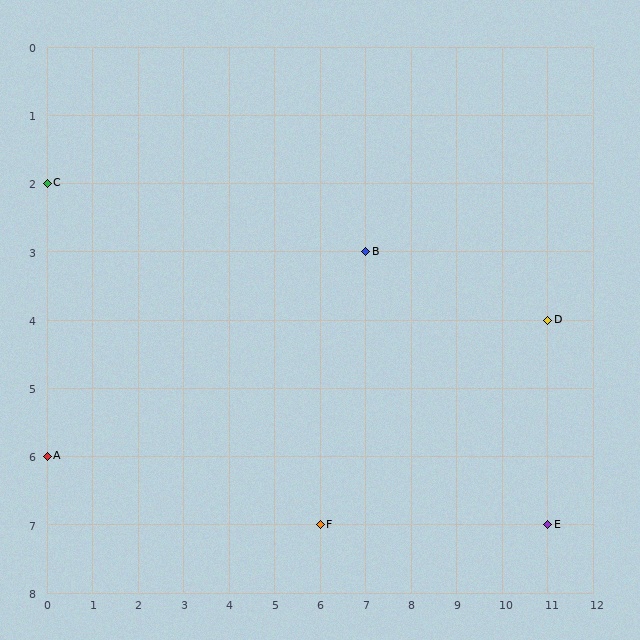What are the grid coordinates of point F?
Point F is at grid coordinates (6, 7).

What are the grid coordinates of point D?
Point D is at grid coordinates (11, 4).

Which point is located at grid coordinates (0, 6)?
Point A is at (0, 6).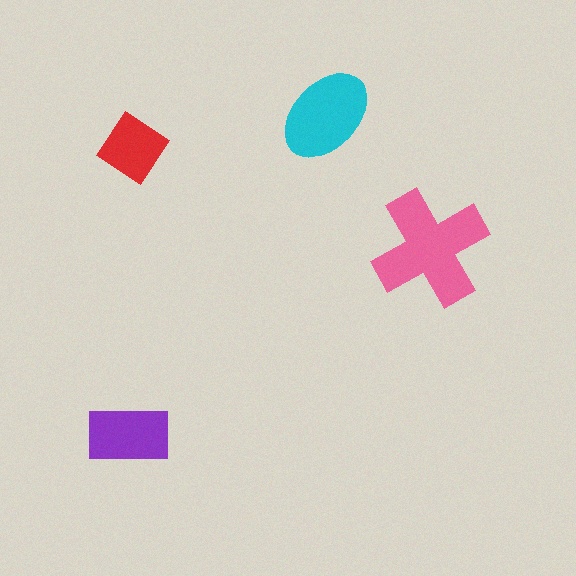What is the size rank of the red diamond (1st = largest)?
4th.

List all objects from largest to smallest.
The pink cross, the cyan ellipse, the purple rectangle, the red diamond.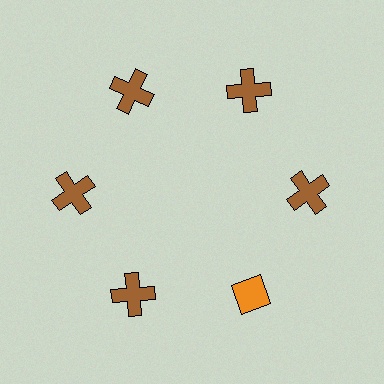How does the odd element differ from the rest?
It differs in both color (orange instead of brown) and shape (diamond instead of cross).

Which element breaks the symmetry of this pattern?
The orange diamond at roughly the 5 o'clock position breaks the symmetry. All other shapes are brown crosses.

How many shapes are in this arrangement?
There are 6 shapes arranged in a ring pattern.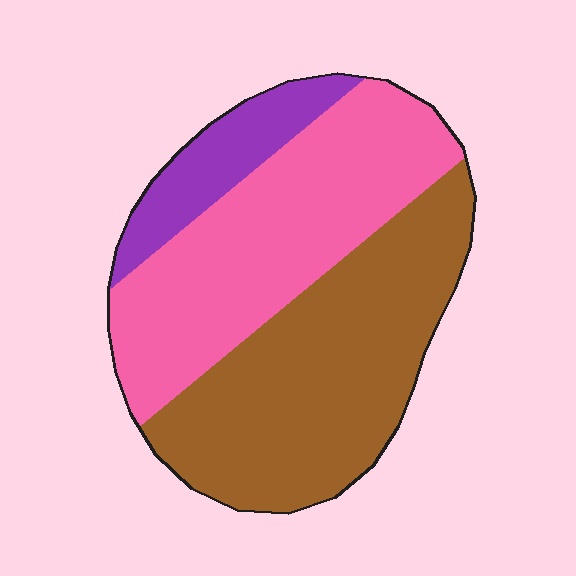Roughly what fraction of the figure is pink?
Pink covers 42% of the figure.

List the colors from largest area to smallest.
From largest to smallest: brown, pink, purple.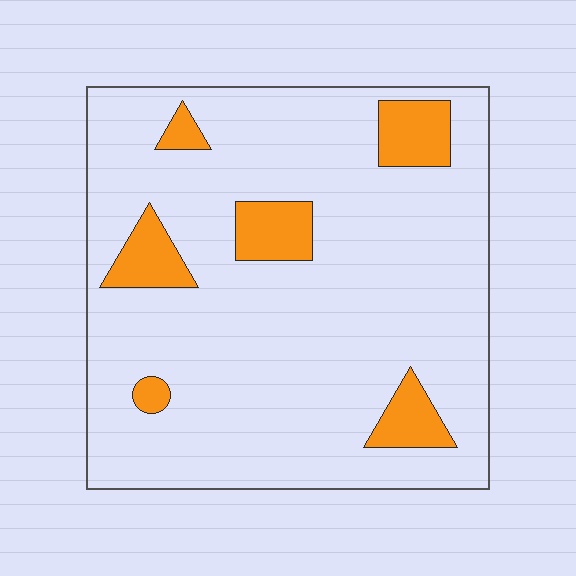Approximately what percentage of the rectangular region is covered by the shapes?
Approximately 15%.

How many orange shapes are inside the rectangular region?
6.